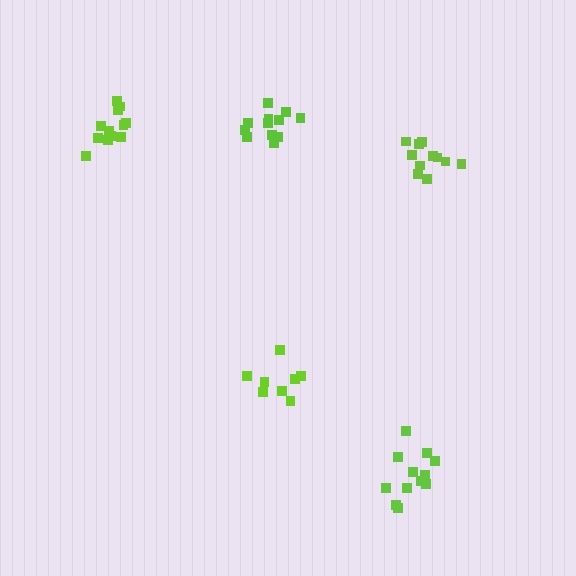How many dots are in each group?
Group 1: 12 dots, Group 2: 11 dots, Group 3: 8 dots, Group 4: 13 dots, Group 5: 12 dots (56 total).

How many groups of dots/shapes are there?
There are 5 groups.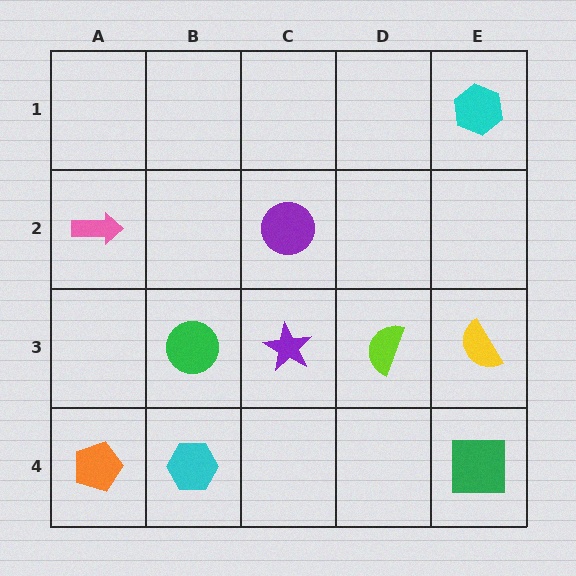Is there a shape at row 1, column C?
No, that cell is empty.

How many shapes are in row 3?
4 shapes.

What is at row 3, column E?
A yellow semicircle.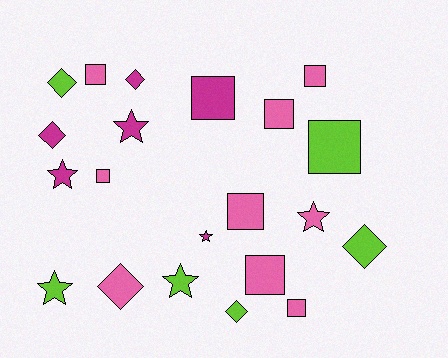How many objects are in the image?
There are 21 objects.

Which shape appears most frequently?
Square, with 9 objects.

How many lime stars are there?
There are 2 lime stars.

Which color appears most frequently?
Pink, with 9 objects.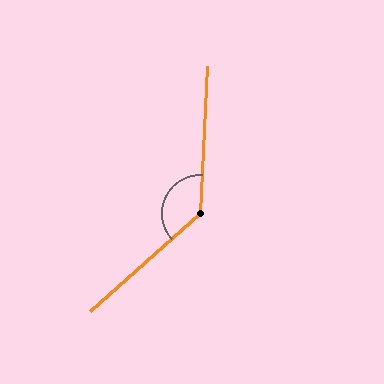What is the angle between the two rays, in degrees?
Approximately 134 degrees.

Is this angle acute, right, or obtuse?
It is obtuse.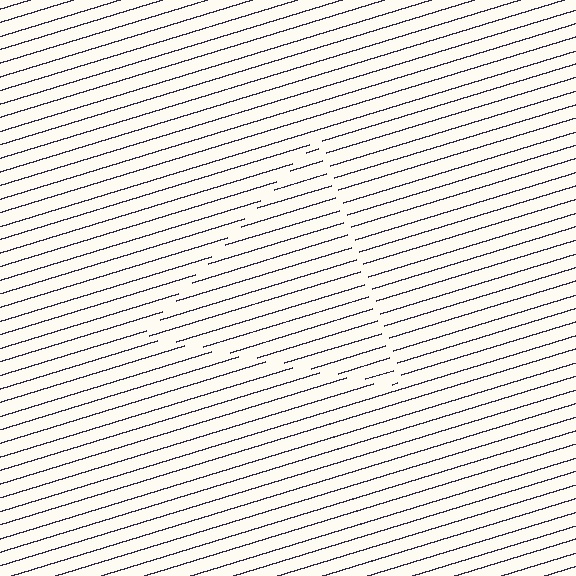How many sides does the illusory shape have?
3 sides — the line-ends trace a triangle.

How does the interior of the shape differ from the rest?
The interior of the shape contains the same grating, shifted by half a period — the contour is defined by the phase discontinuity where line-ends from the inner and outer gratings abut.